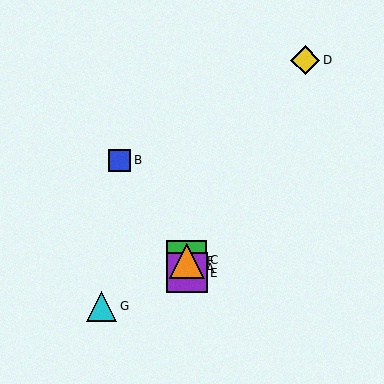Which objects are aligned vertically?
Objects A, C, E, F are aligned vertically.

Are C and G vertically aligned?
No, C is at x≈187 and G is at x≈102.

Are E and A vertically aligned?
Yes, both are at x≈187.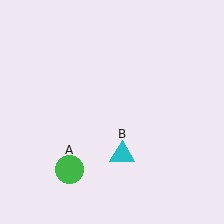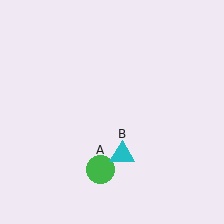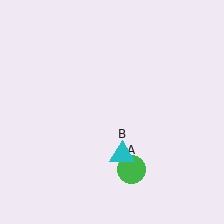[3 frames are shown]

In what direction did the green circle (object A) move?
The green circle (object A) moved right.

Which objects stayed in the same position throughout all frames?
Cyan triangle (object B) remained stationary.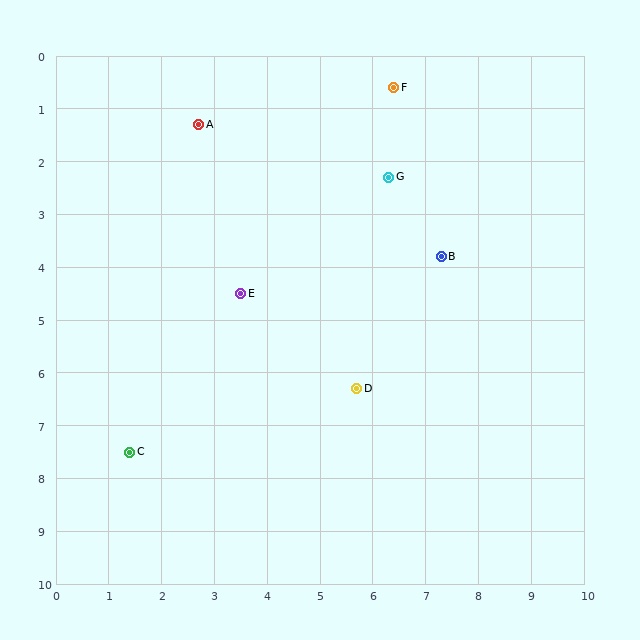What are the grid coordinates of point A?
Point A is at approximately (2.7, 1.3).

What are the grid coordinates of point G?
Point G is at approximately (6.3, 2.3).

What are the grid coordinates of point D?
Point D is at approximately (5.7, 6.3).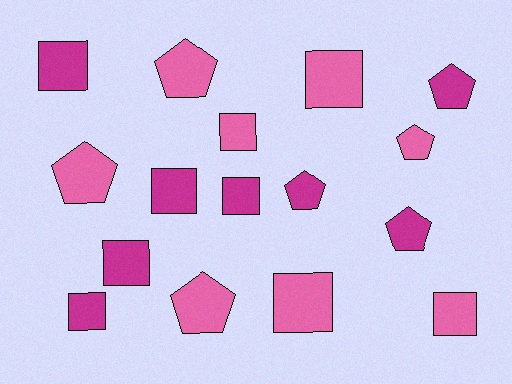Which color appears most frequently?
Pink, with 8 objects.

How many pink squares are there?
There are 4 pink squares.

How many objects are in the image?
There are 16 objects.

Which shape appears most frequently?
Square, with 9 objects.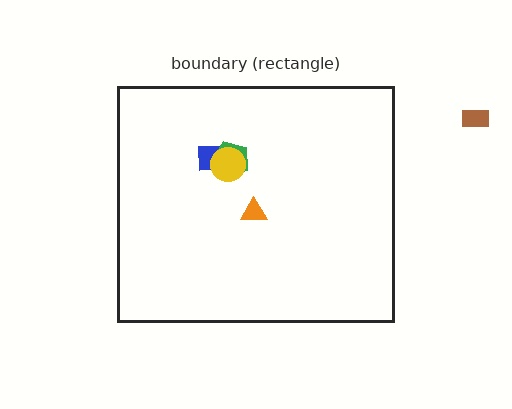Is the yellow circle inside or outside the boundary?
Inside.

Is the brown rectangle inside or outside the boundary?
Outside.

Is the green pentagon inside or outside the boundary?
Inside.